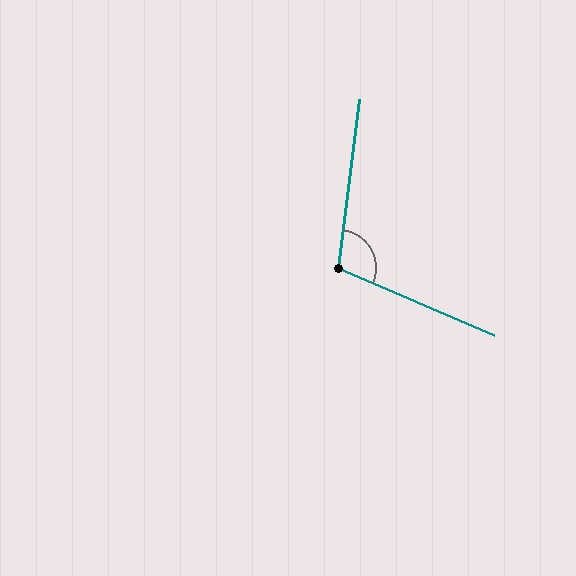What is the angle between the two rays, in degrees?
Approximately 106 degrees.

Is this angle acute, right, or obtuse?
It is obtuse.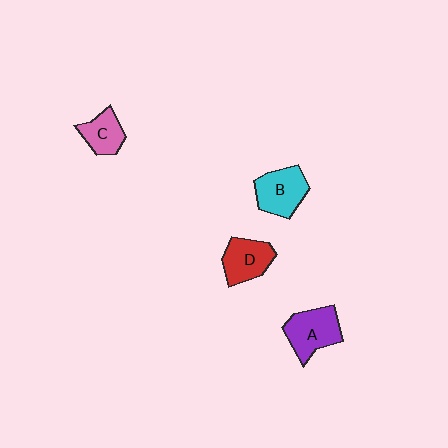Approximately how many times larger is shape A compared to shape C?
Approximately 1.5 times.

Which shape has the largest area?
Shape A (purple).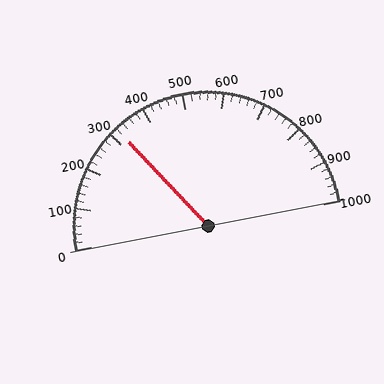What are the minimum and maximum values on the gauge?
The gauge ranges from 0 to 1000.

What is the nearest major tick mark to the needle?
The nearest major tick mark is 300.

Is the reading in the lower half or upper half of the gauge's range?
The reading is in the lower half of the range (0 to 1000).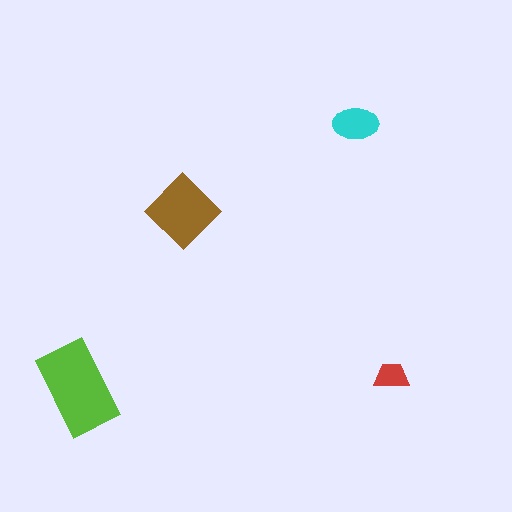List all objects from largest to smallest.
The lime rectangle, the brown diamond, the cyan ellipse, the red trapezoid.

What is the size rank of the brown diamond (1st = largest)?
2nd.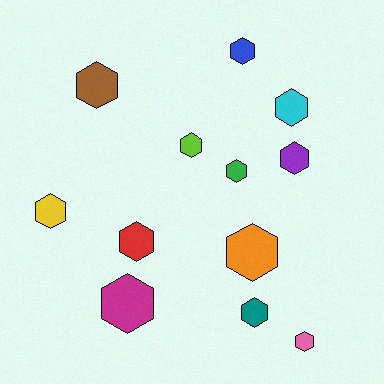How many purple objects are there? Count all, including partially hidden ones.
There is 1 purple object.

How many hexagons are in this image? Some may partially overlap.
There are 12 hexagons.